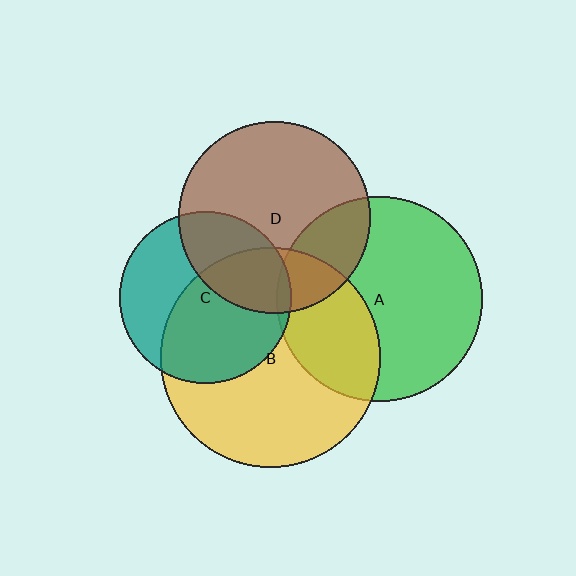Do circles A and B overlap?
Yes.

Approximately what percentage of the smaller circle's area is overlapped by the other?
Approximately 30%.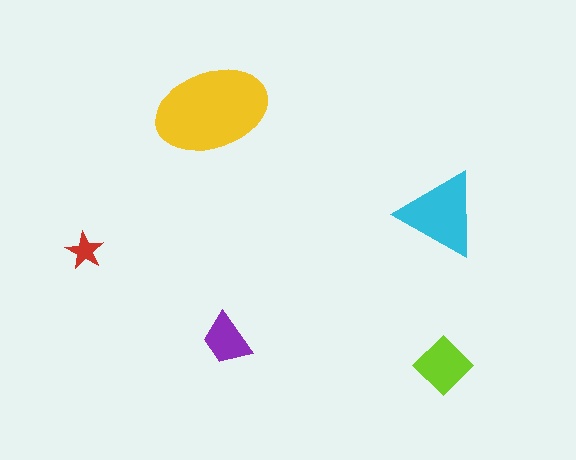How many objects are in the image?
There are 5 objects in the image.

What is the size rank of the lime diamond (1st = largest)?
3rd.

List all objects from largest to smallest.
The yellow ellipse, the cyan triangle, the lime diamond, the purple trapezoid, the red star.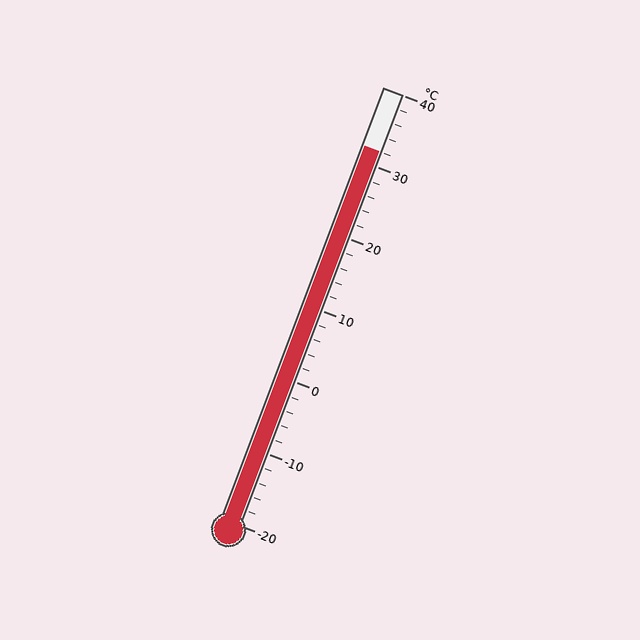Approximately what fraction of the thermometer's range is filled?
The thermometer is filled to approximately 85% of its range.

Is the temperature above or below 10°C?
The temperature is above 10°C.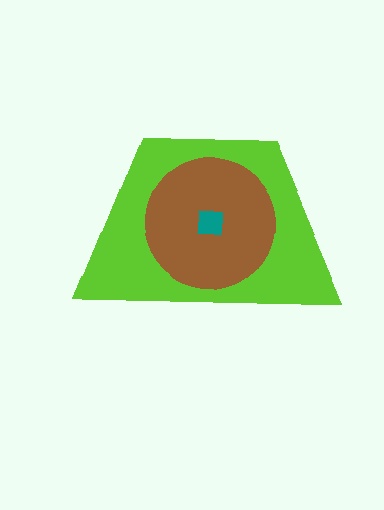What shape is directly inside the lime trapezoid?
The brown circle.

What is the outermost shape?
The lime trapezoid.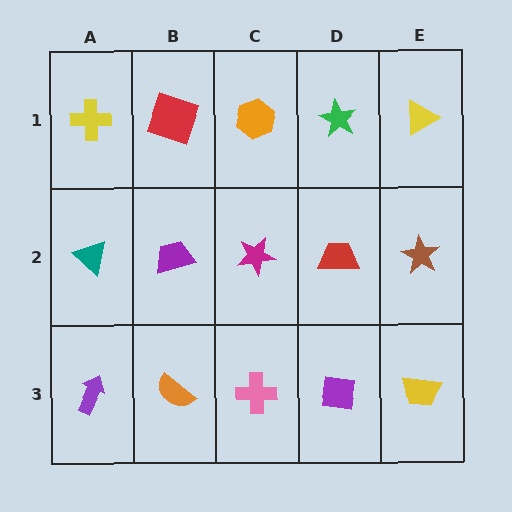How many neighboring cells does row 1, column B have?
3.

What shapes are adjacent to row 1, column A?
A teal triangle (row 2, column A), a red square (row 1, column B).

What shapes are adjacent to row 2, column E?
A yellow triangle (row 1, column E), a yellow trapezoid (row 3, column E), a red trapezoid (row 2, column D).